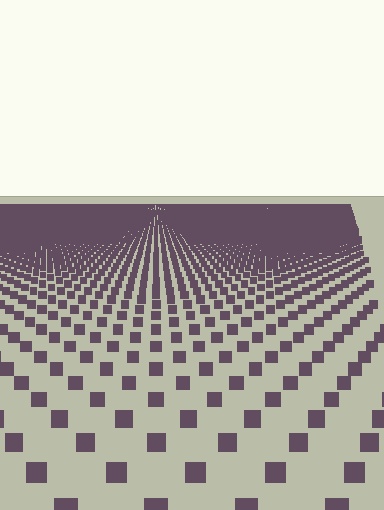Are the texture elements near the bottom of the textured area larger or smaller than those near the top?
Larger. Near the bottom, elements are closer to the viewer and appear at a bigger on-screen size.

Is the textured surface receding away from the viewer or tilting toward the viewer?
The surface is receding away from the viewer. Texture elements get smaller and denser toward the top.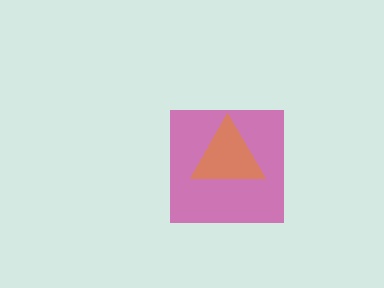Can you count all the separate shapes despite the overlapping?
Yes, there are 2 separate shapes.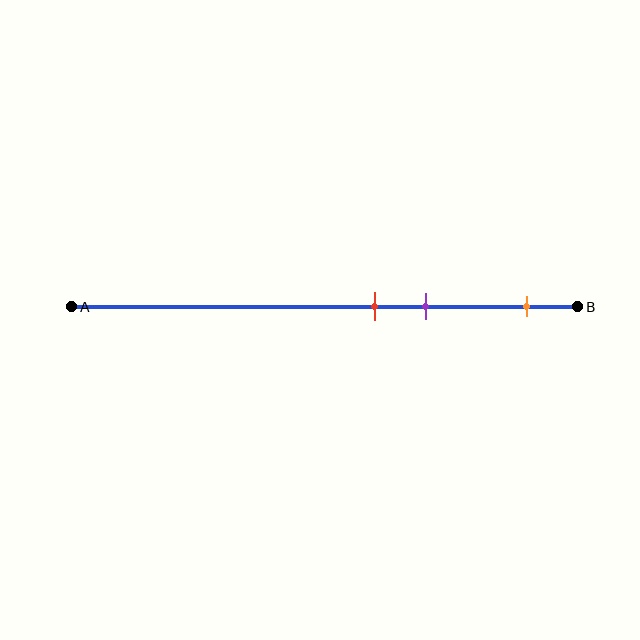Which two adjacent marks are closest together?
The red and purple marks are the closest adjacent pair.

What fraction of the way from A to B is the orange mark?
The orange mark is approximately 90% (0.9) of the way from A to B.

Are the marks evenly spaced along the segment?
No, the marks are not evenly spaced.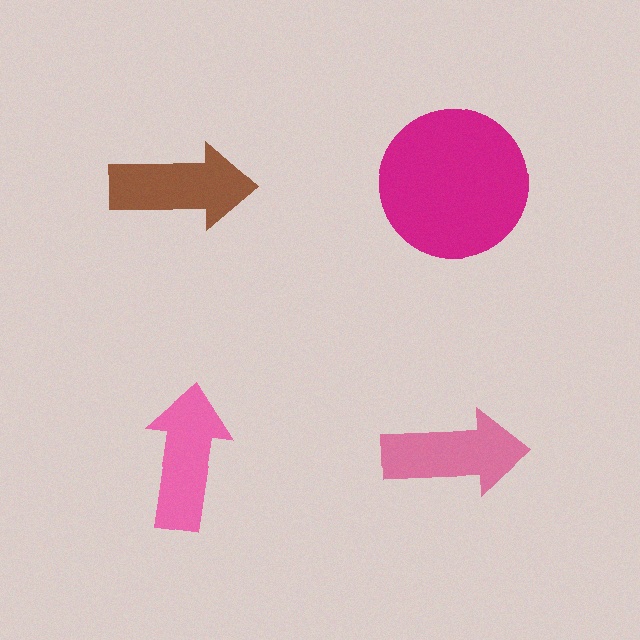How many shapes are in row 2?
2 shapes.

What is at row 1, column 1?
A brown arrow.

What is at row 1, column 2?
A magenta circle.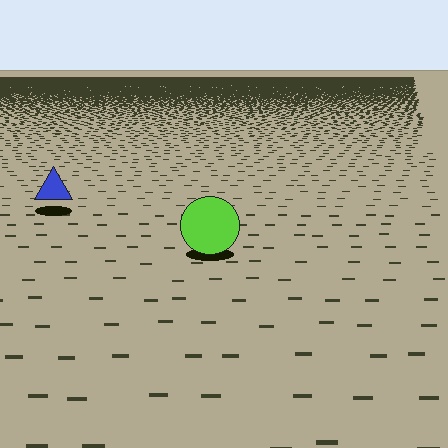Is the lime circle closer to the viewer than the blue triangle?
Yes. The lime circle is closer — you can tell from the texture gradient: the ground texture is coarser near it.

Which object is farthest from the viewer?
The blue triangle is farthest from the viewer. It appears smaller and the ground texture around it is denser.